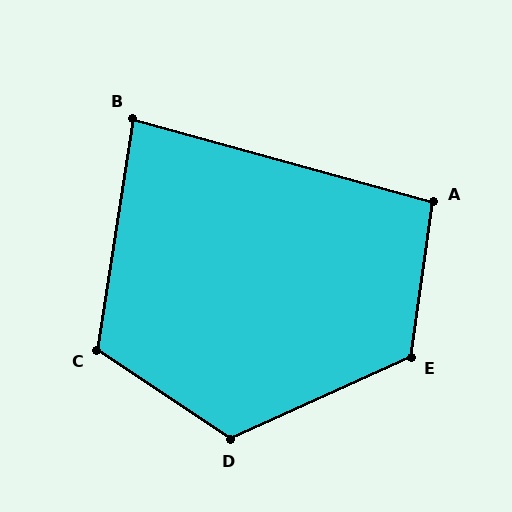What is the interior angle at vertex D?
Approximately 122 degrees (obtuse).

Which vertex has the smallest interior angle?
B, at approximately 83 degrees.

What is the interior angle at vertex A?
Approximately 97 degrees (obtuse).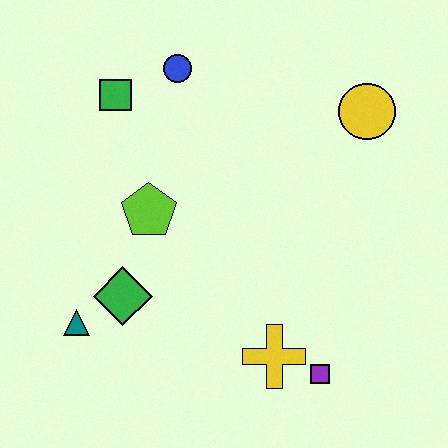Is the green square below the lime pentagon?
No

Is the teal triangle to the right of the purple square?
No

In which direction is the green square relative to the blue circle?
The green square is to the left of the blue circle.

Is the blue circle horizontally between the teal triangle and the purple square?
Yes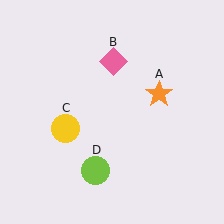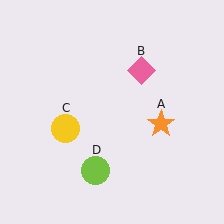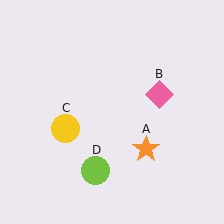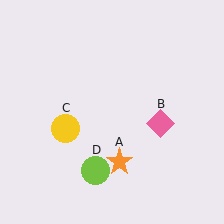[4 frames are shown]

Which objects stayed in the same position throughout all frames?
Yellow circle (object C) and lime circle (object D) remained stationary.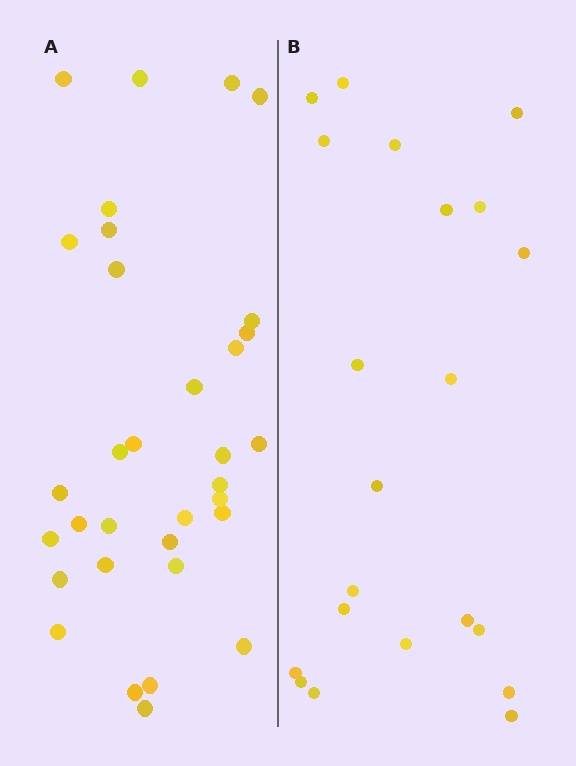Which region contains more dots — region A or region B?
Region A (the left region) has more dots.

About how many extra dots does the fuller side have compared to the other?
Region A has roughly 12 or so more dots than region B.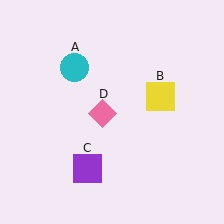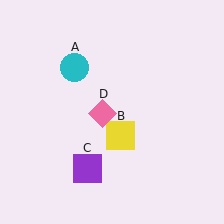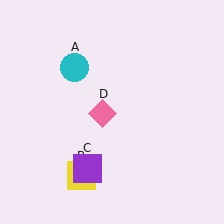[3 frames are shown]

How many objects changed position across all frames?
1 object changed position: yellow square (object B).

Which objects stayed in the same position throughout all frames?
Cyan circle (object A) and purple square (object C) and pink diamond (object D) remained stationary.